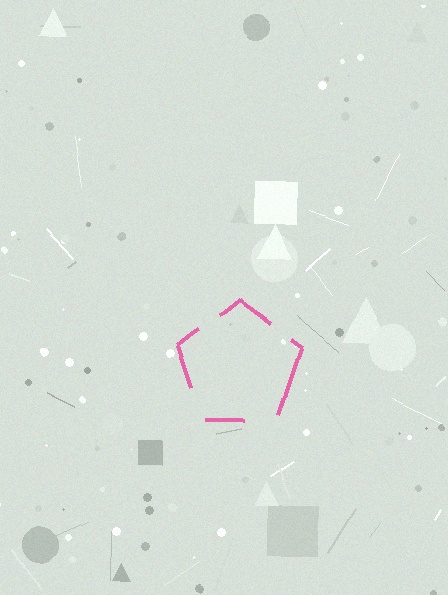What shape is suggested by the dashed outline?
The dashed outline suggests a pentagon.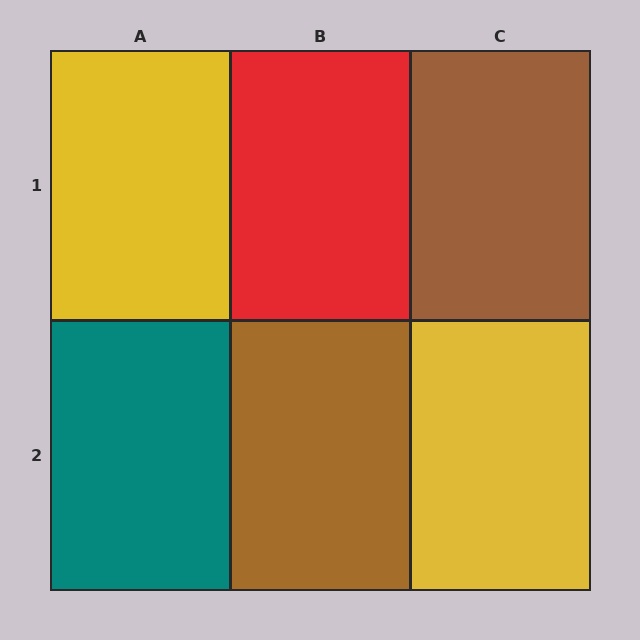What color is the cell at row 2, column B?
Brown.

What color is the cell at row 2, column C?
Yellow.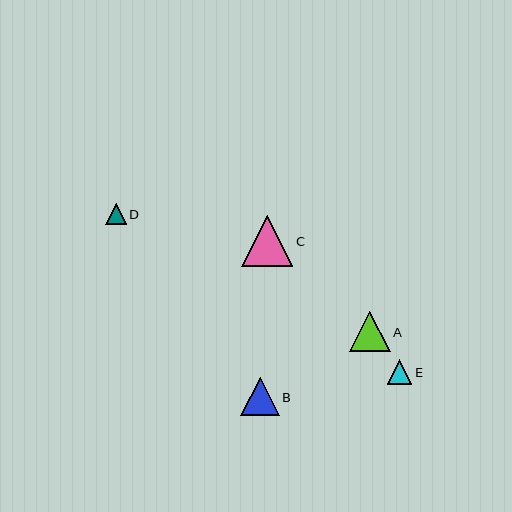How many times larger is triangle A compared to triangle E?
Triangle A is approximately 1.6 times the size of triangle E.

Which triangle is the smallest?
Triangle D is the smallest with a size of approximately 20 pixels.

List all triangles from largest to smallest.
From largest to smallest: C, A, B, E, D.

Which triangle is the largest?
Triangle C is the largest with a size of approximately 51 pixels.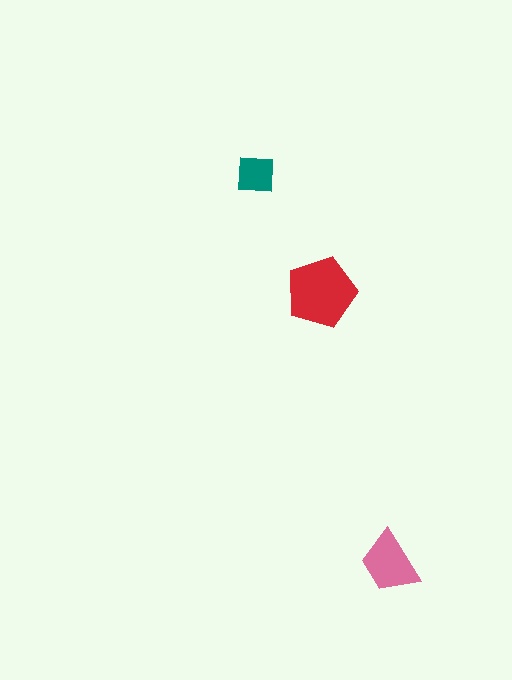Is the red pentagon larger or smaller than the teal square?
Larger.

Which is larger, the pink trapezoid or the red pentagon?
The red pentagon.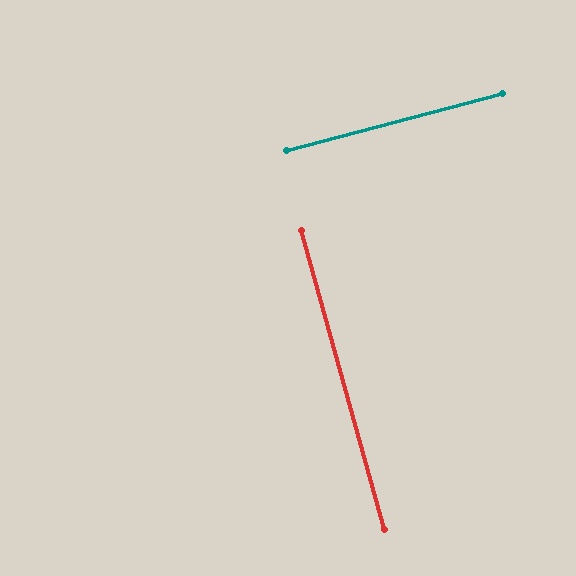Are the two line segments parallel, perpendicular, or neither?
Perpendicular — they meet at approximately 89°.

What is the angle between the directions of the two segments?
Approximately 89 degrees.